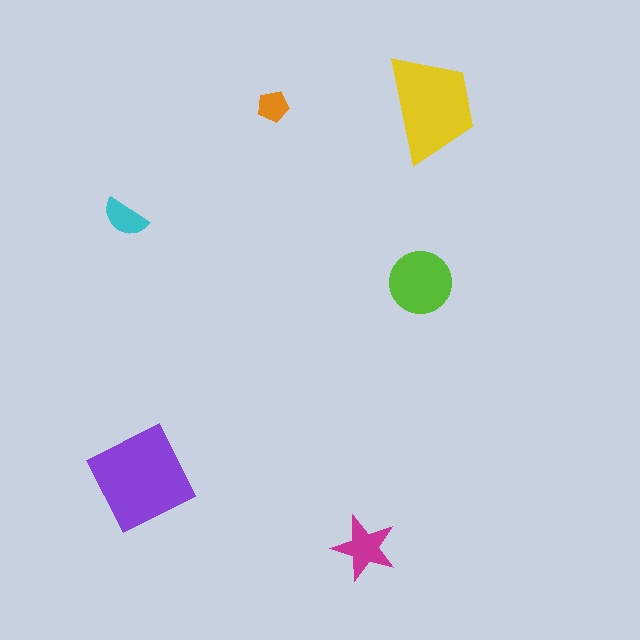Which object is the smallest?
The orange pentagon.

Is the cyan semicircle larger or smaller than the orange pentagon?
Larger.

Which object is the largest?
The purple diamond.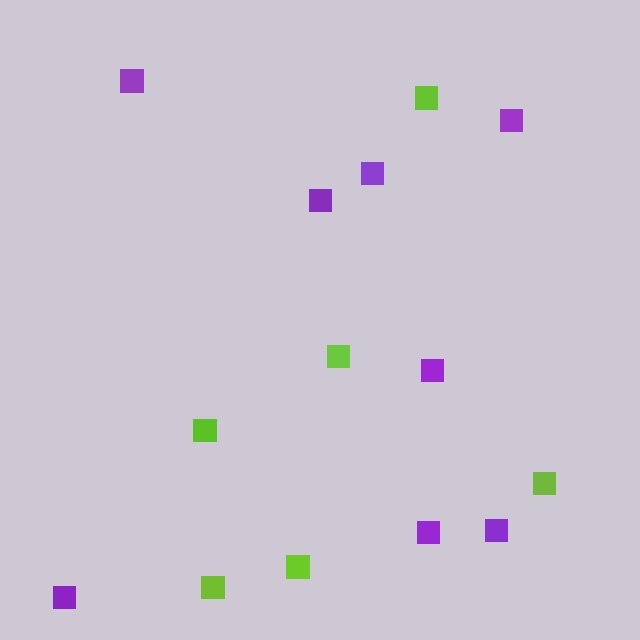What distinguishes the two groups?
There are 2 groups: one group of lime squares (6) and one group of purple squares (8).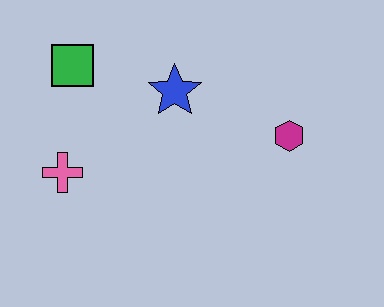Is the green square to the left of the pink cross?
No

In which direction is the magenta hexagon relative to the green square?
The magenta hexagon is to the right of the green square.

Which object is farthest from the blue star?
The pink cross is farthest from the blue star.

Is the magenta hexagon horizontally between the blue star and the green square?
No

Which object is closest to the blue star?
The green square is closest to the blue star.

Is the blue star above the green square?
No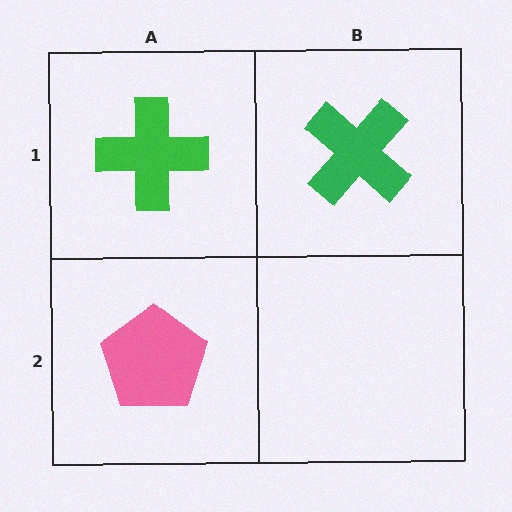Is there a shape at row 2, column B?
No, that cell is empty.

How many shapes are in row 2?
1 shape.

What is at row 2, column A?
A pink pentagon.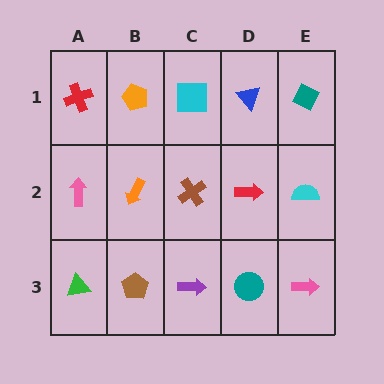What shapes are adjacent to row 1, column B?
An orange arrow (row 2, column B), a red cross (row 1, column A), a cyan square (row 1, column C).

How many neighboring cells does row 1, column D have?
3.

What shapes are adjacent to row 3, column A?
A pink arrow (row 2, column A), a brown pentagon (row 3, column B).